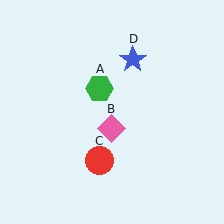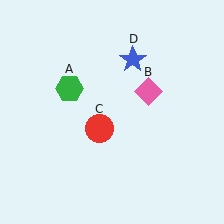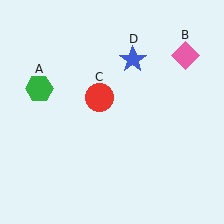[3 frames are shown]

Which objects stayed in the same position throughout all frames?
Blue star (object D) remained stationary.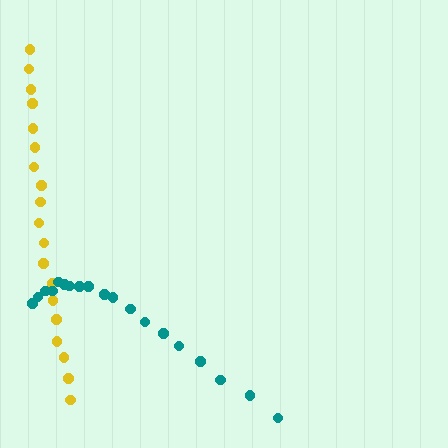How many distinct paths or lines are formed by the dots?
There are 2 distinct paths.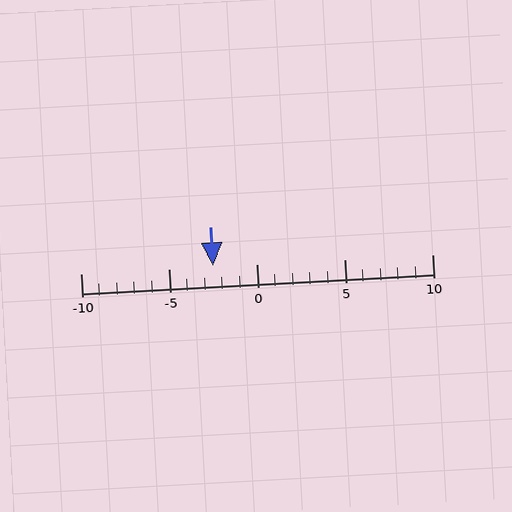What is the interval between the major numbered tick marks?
The major tick marks are spaced 5 units apart.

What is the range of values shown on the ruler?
The ruler shows values from -10 to 10.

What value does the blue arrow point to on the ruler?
The blue arrow points to approximately -2.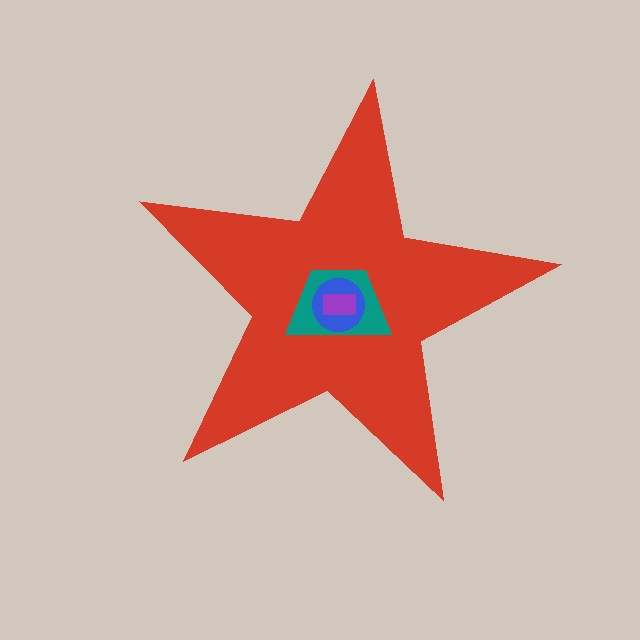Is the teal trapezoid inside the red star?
Yes.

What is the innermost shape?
The purple rectangle.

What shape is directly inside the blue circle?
The purple rectangle.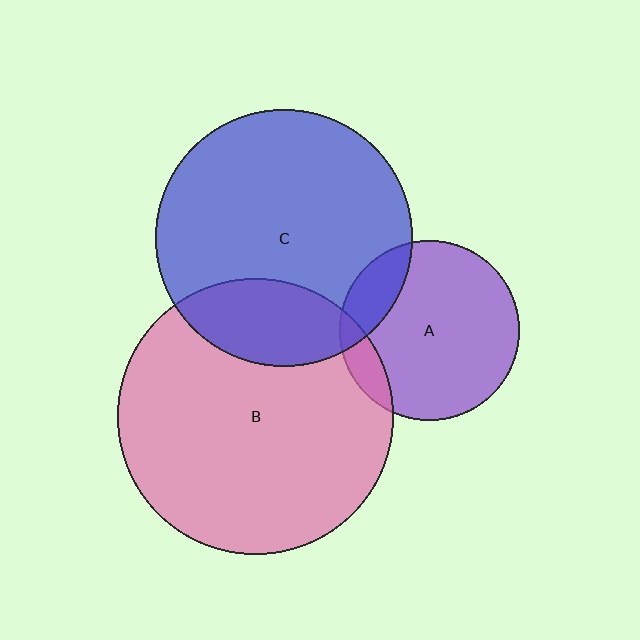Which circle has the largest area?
Circle B (pink).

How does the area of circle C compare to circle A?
Approximately 2.0 times.